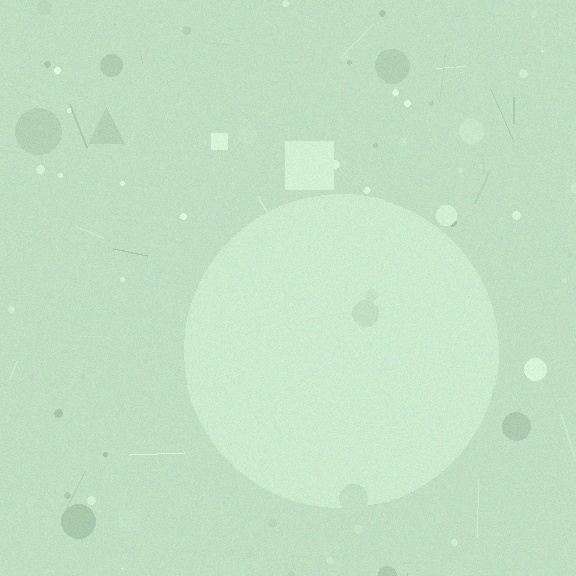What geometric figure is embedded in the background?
A circle is embedded in the background.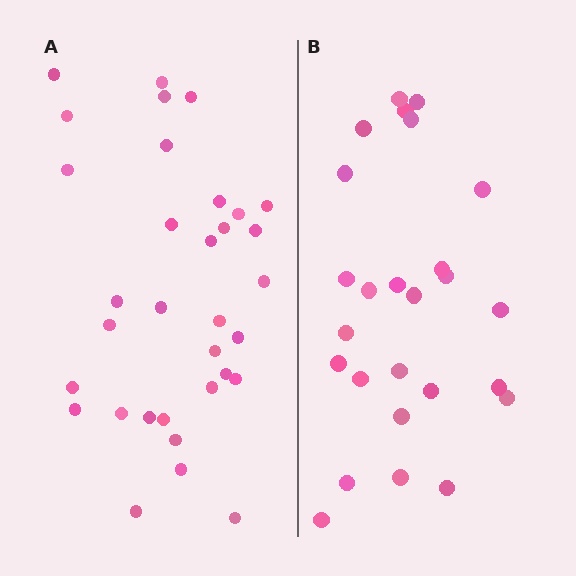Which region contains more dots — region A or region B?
Region A (the left region) has more dots.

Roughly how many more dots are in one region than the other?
Region A has roughly 8 or so more dots than region B.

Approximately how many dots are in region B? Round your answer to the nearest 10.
About 30 dots. (The exact count is 26, which rounds to 30.)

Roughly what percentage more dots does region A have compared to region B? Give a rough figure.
About 25% more.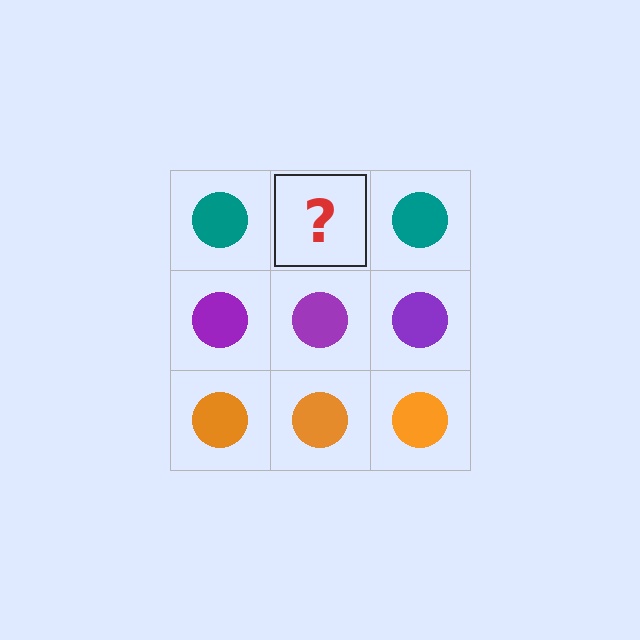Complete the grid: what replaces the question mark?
The question mark should be replaced with a teal circle.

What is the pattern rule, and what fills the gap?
The rule is that each row has a consistent color. The gap should be filled with a teal circle.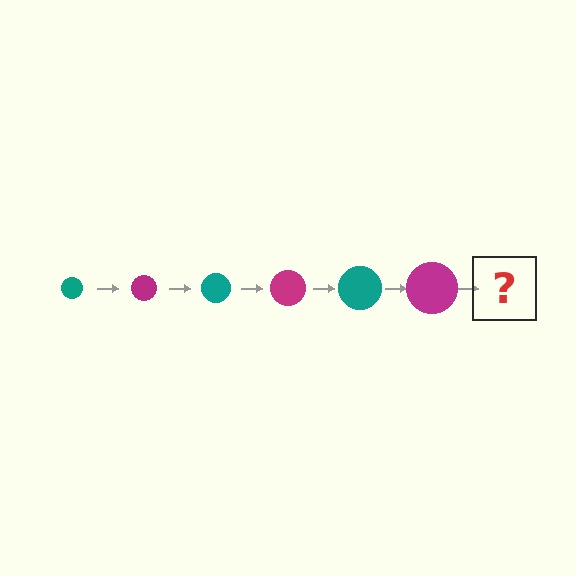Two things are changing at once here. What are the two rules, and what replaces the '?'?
The two rules are that the circle grows larger each step and the color cycles through teal and magenta. The '?' should be a teal circle, larger than the previous one.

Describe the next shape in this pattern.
It should be a teal circle, larger than the previous one.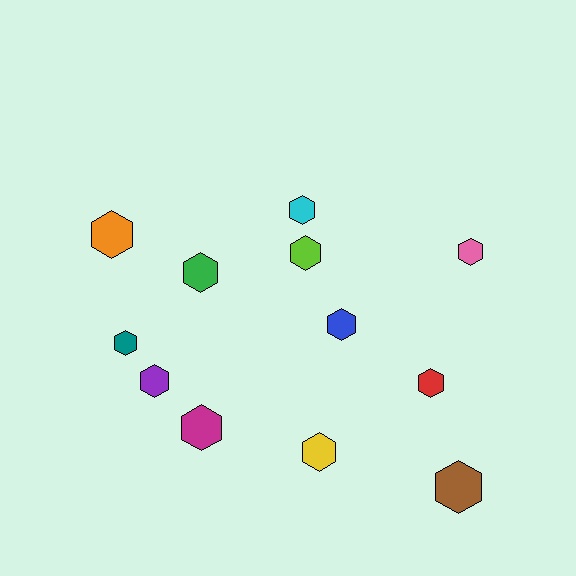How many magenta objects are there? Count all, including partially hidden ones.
There is 1 magenta object.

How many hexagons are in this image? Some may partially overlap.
There are 12 hexagons.